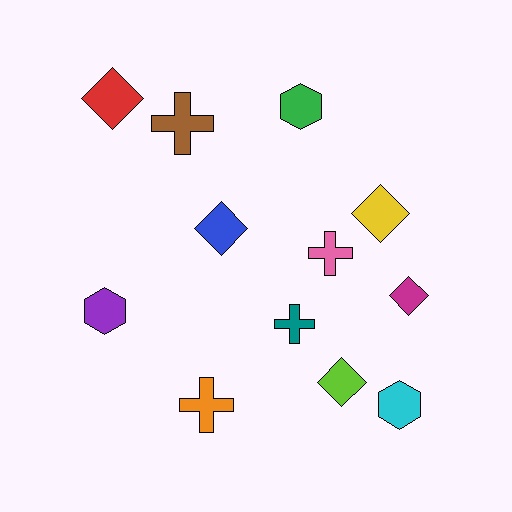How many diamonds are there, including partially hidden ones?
There are 5 diamonds.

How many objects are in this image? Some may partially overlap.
There are 12 objects.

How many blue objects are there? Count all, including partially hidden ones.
There is 1 blue object.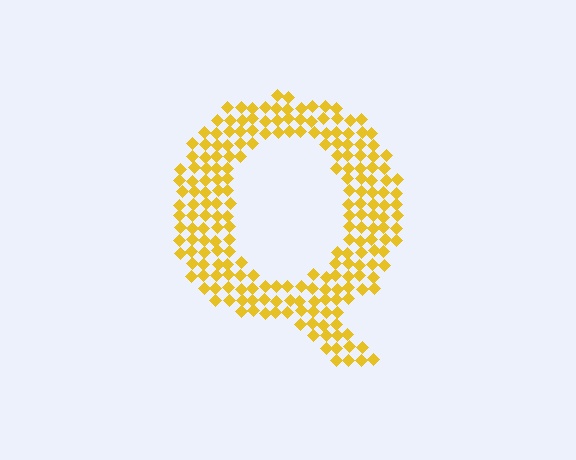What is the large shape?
The large shape is the letter Q.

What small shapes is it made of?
It is made of small diamonds.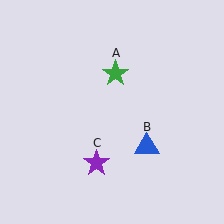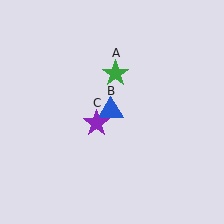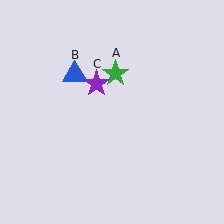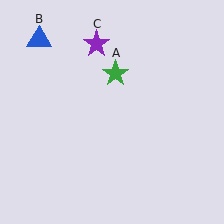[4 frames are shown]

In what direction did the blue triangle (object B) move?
The blue triangle (object B) moved up and to the left.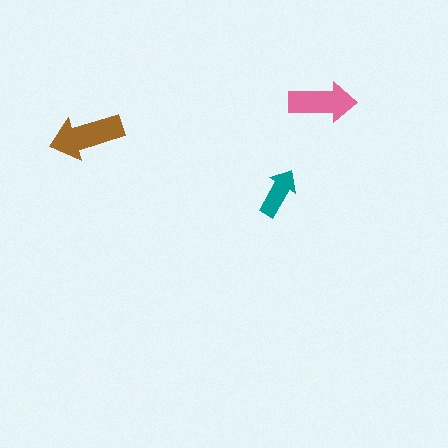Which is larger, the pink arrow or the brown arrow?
The brown one.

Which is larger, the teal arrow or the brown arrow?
The brown one.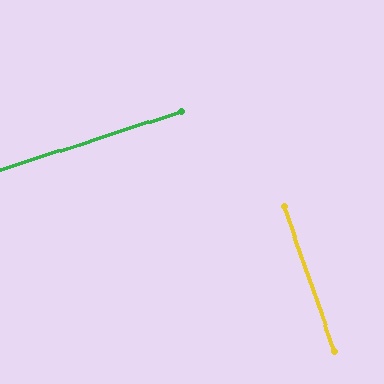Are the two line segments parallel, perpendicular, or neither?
Perpendicular — they meet at approximately 89°.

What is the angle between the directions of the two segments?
Approximately 89 degrees.